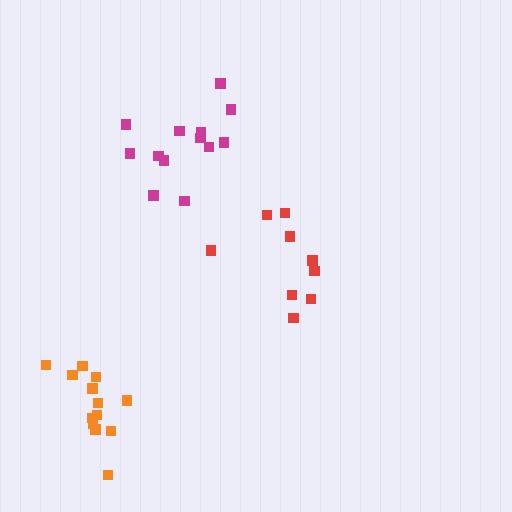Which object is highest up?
The magenta cluster is topmost.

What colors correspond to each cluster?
The clusters are colored: red, orange, magenta.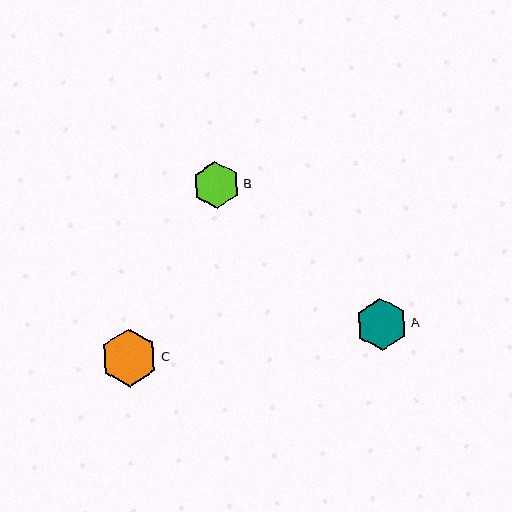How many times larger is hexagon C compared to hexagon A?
Hexagon C is approximately 1.1 times the size of hexagon A.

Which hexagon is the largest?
Hexagon C is the largest with a size of approximately 58 pixels.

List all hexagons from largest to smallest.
From largest to smallest: C, A, B.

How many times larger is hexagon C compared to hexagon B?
Hexagon C is approximately 1.2 times the size of hexagon B.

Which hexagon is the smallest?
Hexagon B is the smallest with a size of approximately 47 pixels.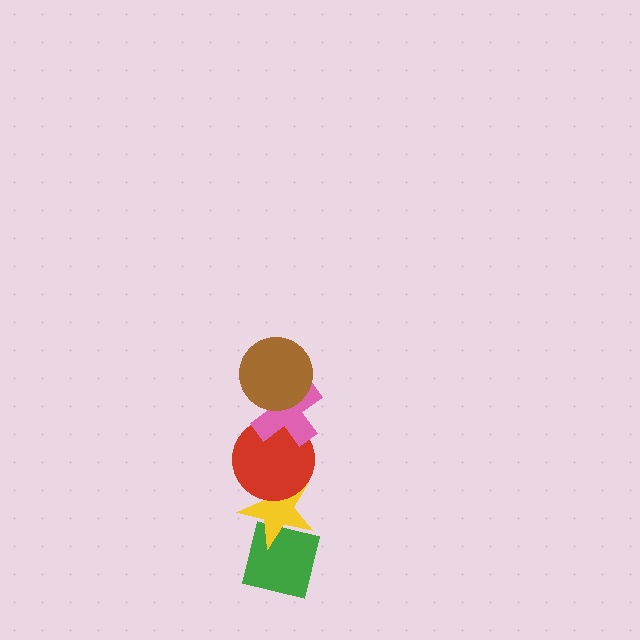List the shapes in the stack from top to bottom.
From top to bottom: the brown circle, the pink cross, the red circle, the yellow star, the green square.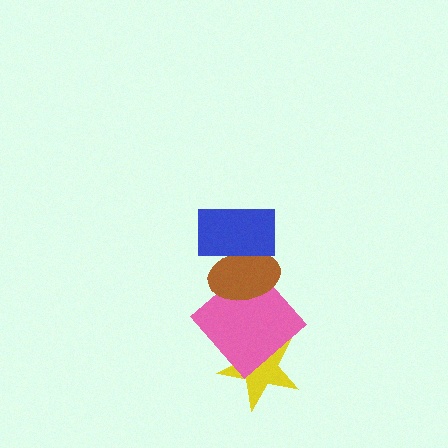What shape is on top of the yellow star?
The pink diamond is on top of the yellow star.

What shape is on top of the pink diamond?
The brown ellipse is on top of the pink diamond.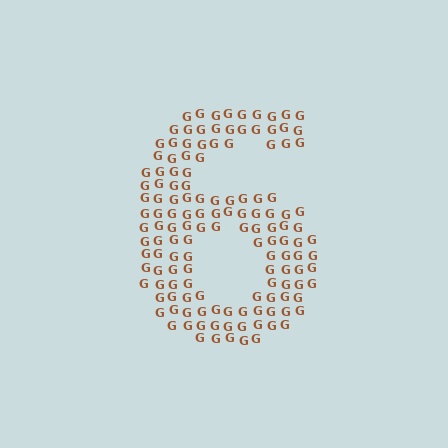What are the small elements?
The small elements are letter G's.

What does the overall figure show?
The overall figure shows the digit 6.